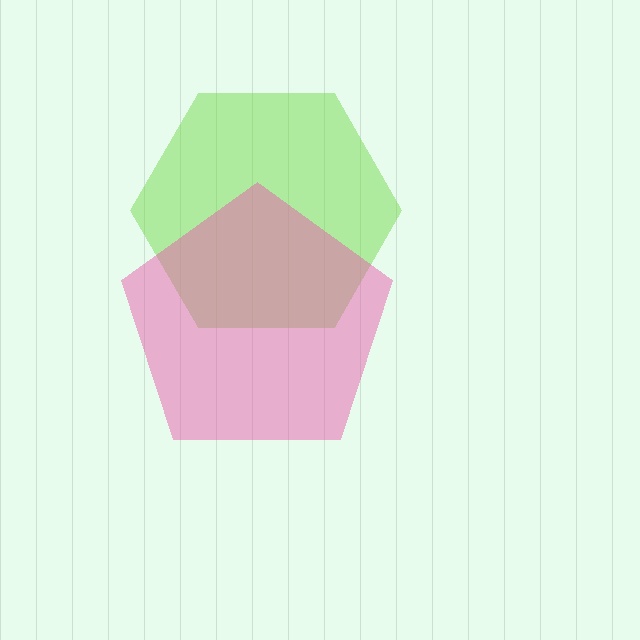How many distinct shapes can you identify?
There are 2 distinct shapes: a lime hexagon, a pink pentagon.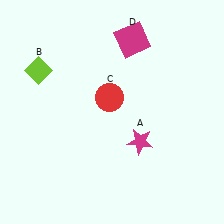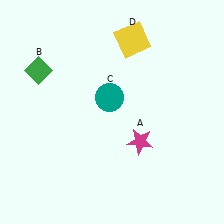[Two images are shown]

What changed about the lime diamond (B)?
In Image 1, B is lime. In Image 2, it changed to green.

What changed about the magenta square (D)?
In Image 1, D is magenta. In Image 2, it changed to yellow.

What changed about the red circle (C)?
In Image 1, C is red. In Image 2, it changed to teal.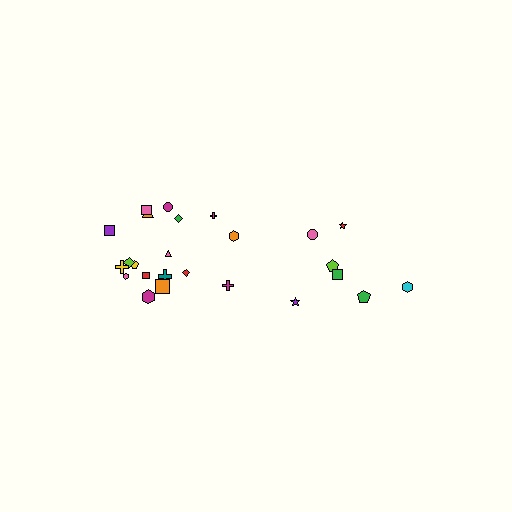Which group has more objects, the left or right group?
The left group.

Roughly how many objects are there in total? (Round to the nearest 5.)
Roughly 25 objects in total.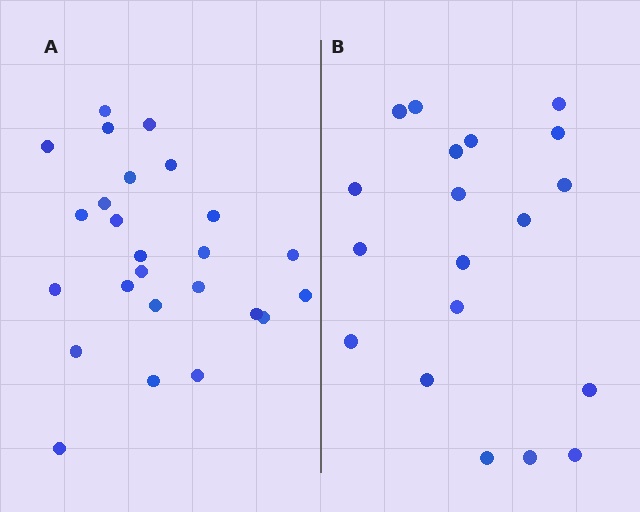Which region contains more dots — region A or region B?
Region A (the left region) has more dots.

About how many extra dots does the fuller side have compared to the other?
Region A has about 6 more dots than region B.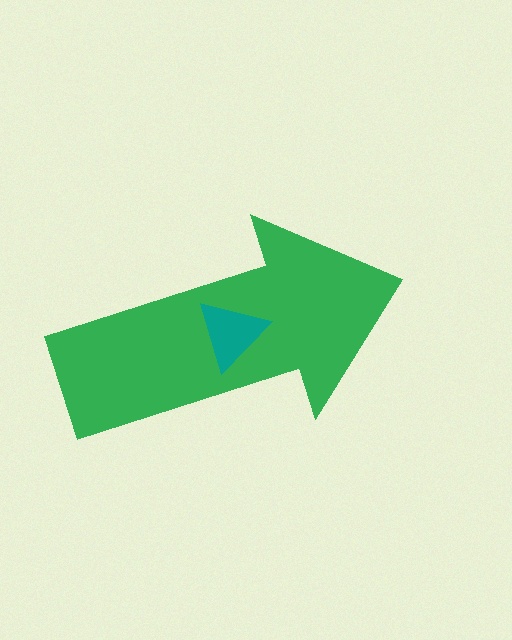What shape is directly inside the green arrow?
The teal triangle.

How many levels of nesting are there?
2.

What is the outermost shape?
The green arrow.